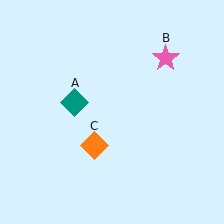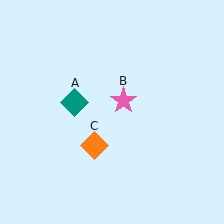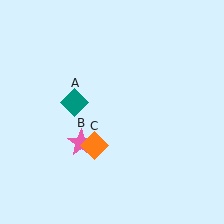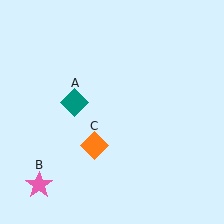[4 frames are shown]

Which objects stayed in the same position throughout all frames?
Teal diamond (object A) and orange diamond (object C) remained stationary.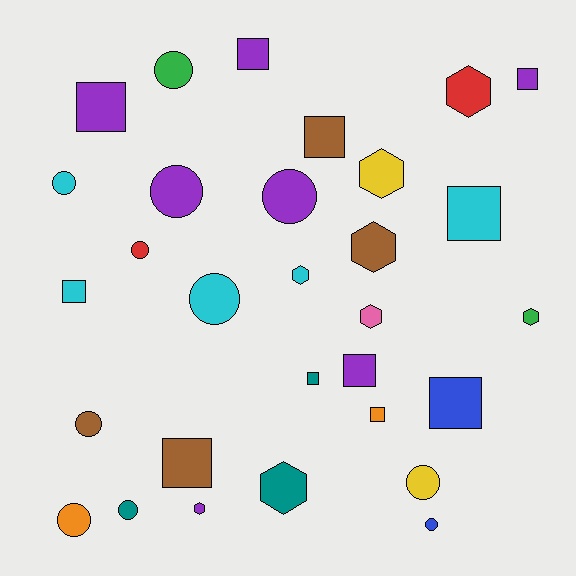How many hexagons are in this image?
There are 8 hexagons.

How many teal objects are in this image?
There are 3 teal objects.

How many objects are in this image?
There are 30 objects.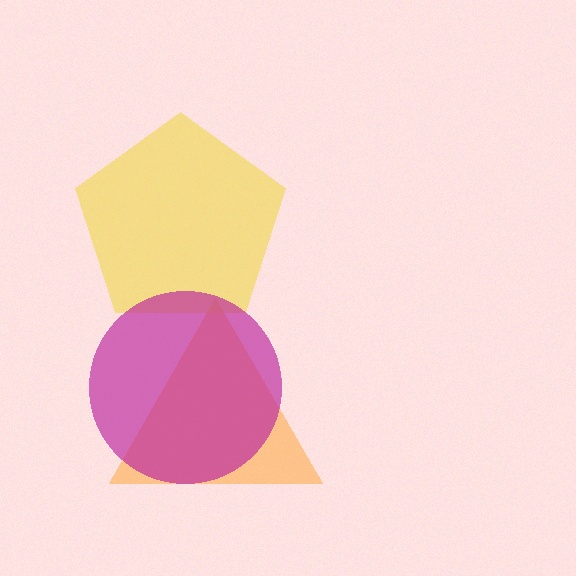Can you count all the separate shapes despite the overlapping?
Yes, there are 3 separate shapes.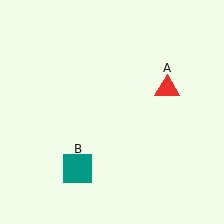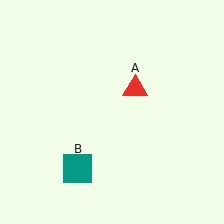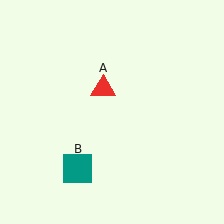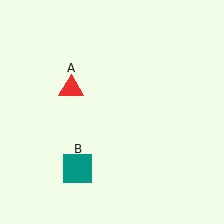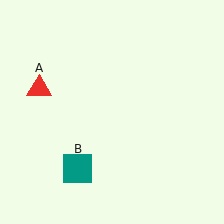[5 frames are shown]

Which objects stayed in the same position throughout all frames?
Teal square (object B) remained stationary.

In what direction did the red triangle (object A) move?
The red triangle (object A) moved left.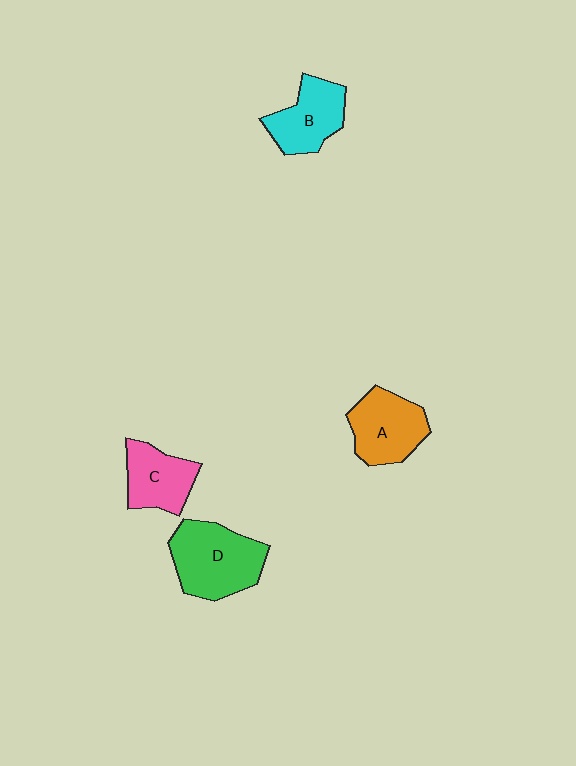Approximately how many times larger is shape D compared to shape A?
Approximately 1.3 times.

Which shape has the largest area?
Shape D (green).